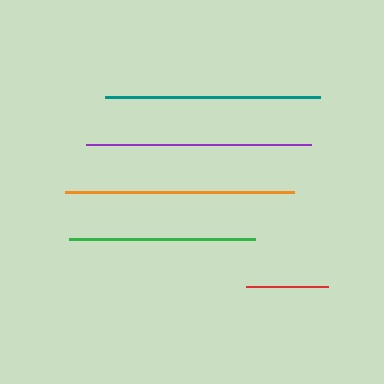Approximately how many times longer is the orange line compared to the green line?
The orange line is approximately 1.2 times the length of the green line.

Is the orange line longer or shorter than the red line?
The orange line is longer than the red line.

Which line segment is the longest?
The orange line is the longest at approximately 228 pixels.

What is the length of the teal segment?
The teal segment is approximately 215 pixels long.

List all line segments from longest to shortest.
From longest to shortest: orange, purple, teal, green, red.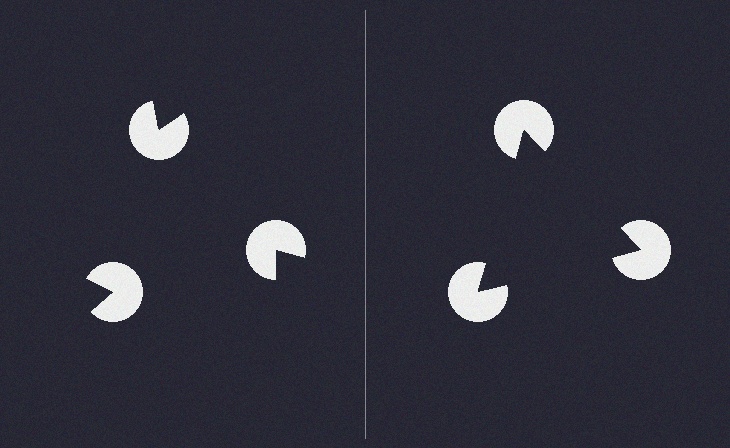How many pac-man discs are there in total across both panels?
6 — 3 on each side.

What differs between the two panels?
The pac-man discs are positioned identically on both sides; only the wedge orientations differ. On the right they align to a triangle; on the left they are misaligned.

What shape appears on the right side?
An illusory triangle.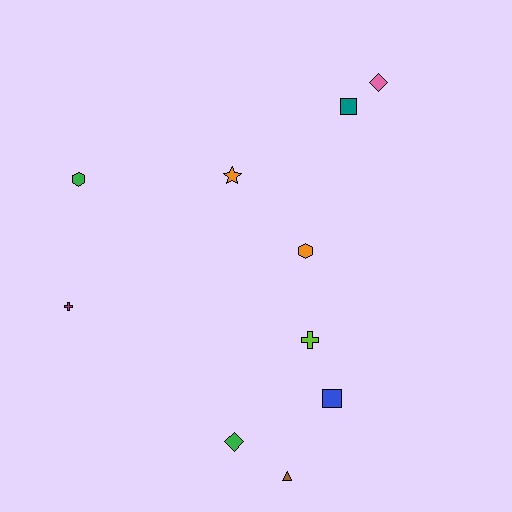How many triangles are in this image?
There is 1 triangle.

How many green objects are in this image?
There are 2 green objects.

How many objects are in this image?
There are 10 objects.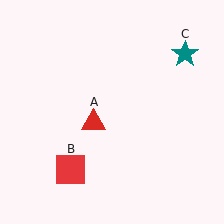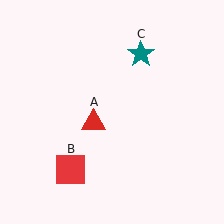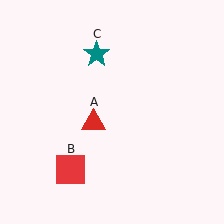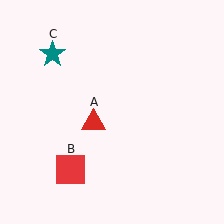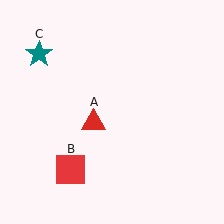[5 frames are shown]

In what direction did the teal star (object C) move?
The teal star (object C) moved left.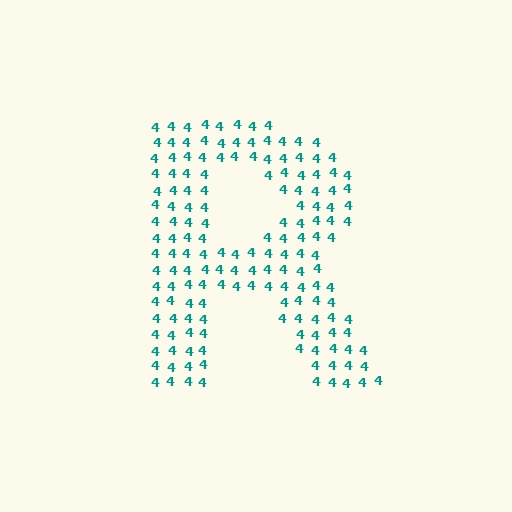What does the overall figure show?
The overall figure shows the letter R.